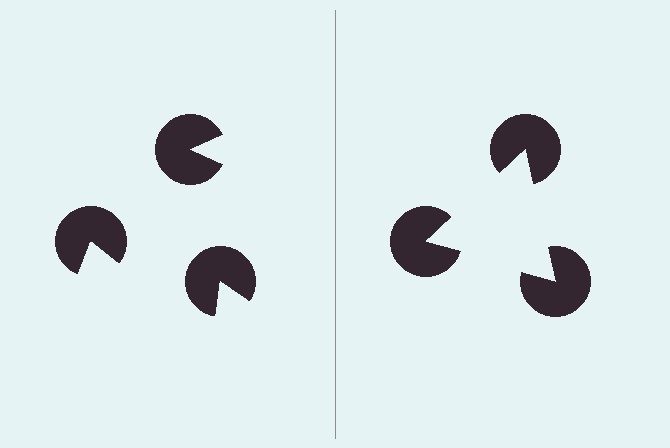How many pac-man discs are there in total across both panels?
6 — 3 on each side.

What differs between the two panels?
The pac-man discs are positioned identically on both sides; only the wedge orientations differ. On the right they align to a triangle; on the left they are misaligned.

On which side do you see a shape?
An illusory triangle appears on the right side. On the left side the wedge cuts are rotated, so no coherent shape forms.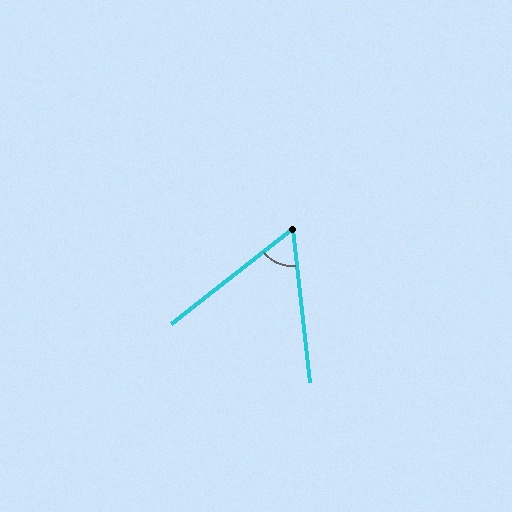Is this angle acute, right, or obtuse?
It is acute.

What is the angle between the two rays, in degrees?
Approximately 58 degrees.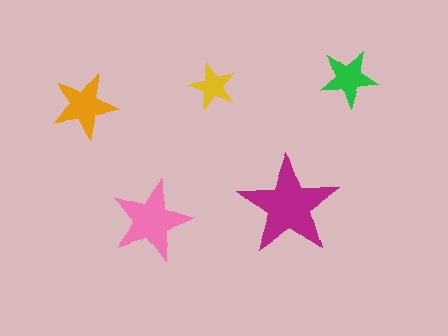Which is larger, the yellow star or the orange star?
The orange one.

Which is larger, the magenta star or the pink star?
The magenta one.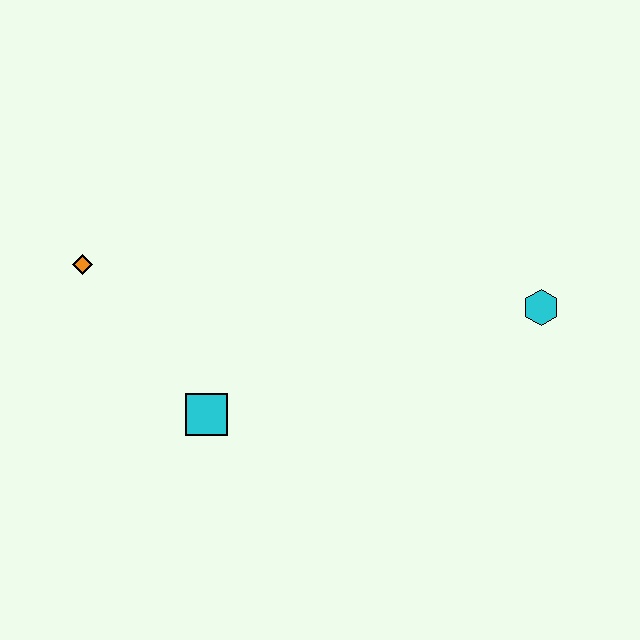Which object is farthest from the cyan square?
The cyan hexagon is farthest from the cyan square.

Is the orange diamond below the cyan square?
No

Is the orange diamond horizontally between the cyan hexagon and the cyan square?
No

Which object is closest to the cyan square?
The orange diamond is closest to the cyan square.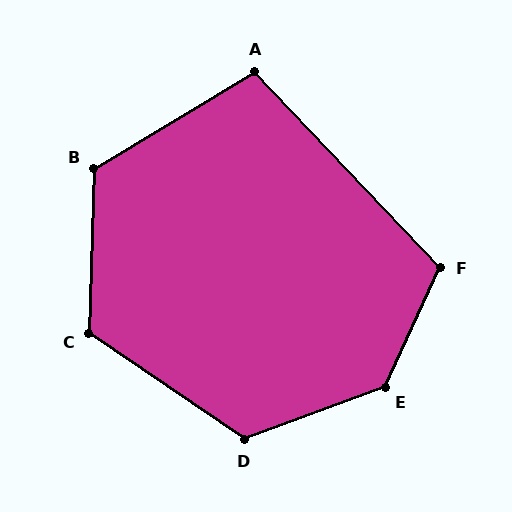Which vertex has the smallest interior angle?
A, at approximately 102 degrees.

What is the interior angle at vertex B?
Approximately 123 degrees (obtuse).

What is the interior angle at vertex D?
Approximately 125 degrees (obtuse).